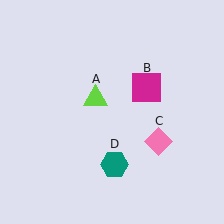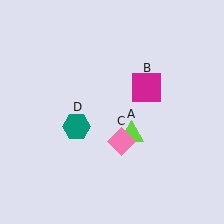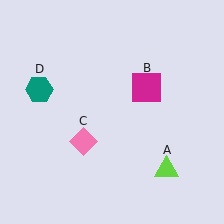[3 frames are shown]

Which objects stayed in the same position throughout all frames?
Magenta square (object B) remained stationary.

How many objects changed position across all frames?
3 objects changed position: lime triangle (object A), pink diamond (object C), teal hexagon (object D).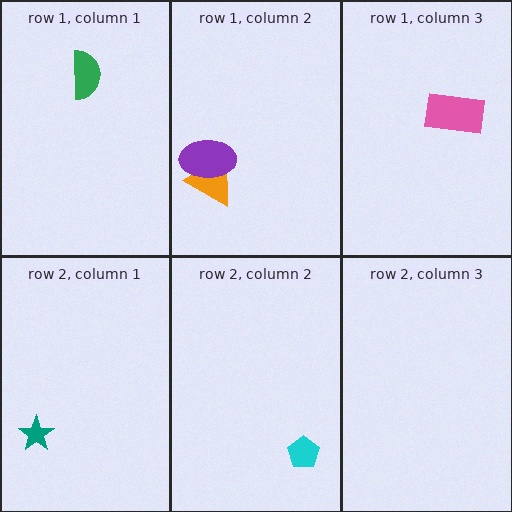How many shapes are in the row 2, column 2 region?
1.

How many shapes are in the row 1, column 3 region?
1.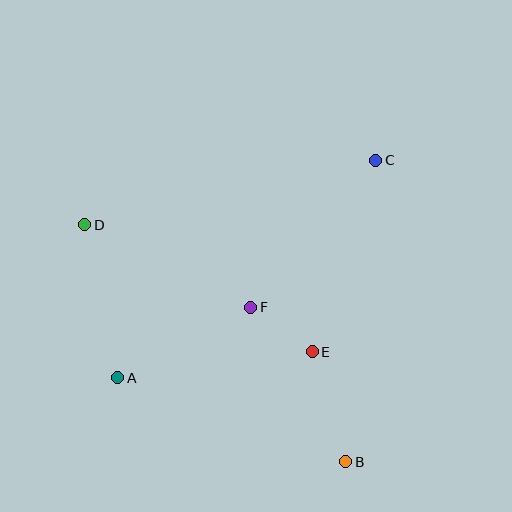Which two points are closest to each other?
Points E and F are closest to each other.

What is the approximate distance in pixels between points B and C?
The distance between B and C is approximately 303 pixels.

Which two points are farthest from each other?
Points B and D are farthest from each other.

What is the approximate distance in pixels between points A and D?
The distance between A and D is approximately 156 pixels.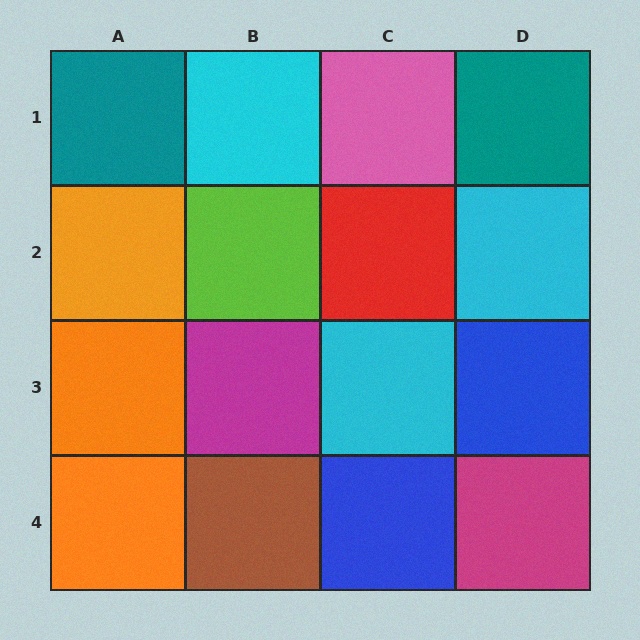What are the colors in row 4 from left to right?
Orange, brown, blue, magenta.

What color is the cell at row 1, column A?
Teal.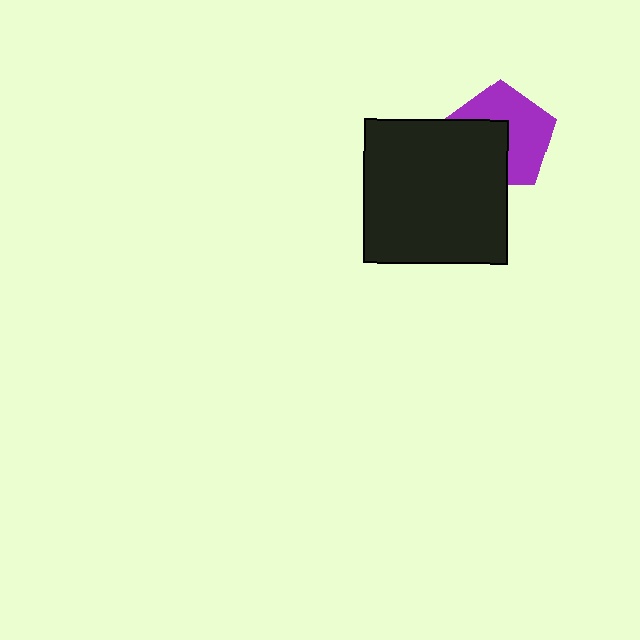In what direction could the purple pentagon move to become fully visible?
The purple pentagon could move toward the upper-right. That would shift it out from behind the black square entirely.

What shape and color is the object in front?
The object in front is a black square.